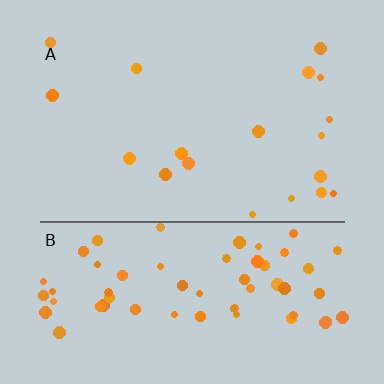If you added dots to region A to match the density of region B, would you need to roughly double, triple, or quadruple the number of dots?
Approximately quadruple.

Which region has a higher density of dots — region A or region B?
B (the bottom).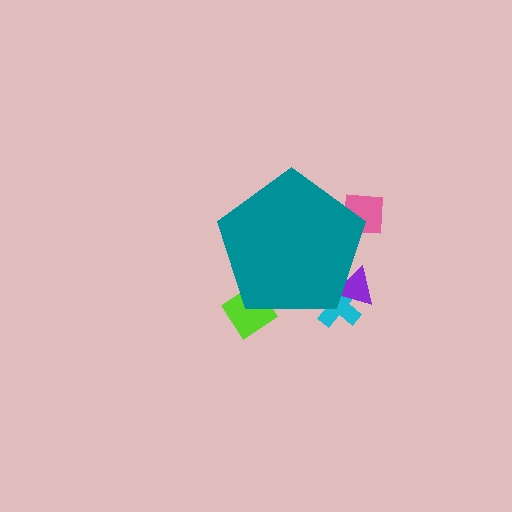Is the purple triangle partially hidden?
Yes, the purple triangle is partially hidden behind the teal pentagon.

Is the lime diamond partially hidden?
Yes, the lime diamond is partially hidden behind the teal pentagon.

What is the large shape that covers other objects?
A teal pentagon.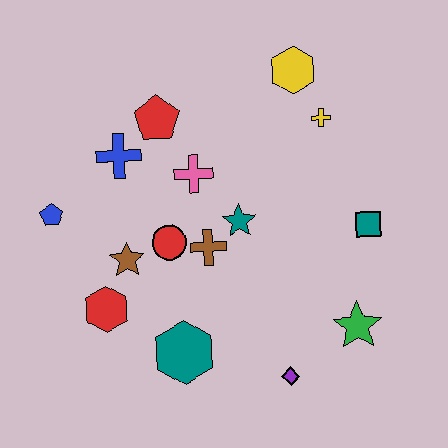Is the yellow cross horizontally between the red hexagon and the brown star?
No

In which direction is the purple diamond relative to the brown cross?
The purple diamond is below the brown cross.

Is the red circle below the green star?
No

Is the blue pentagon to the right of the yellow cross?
No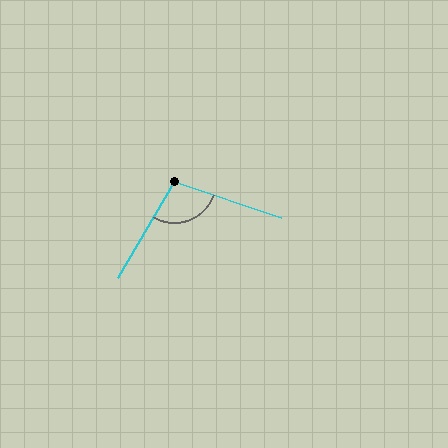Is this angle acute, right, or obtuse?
It is obtuse.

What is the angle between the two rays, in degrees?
Approximately 102 degrees.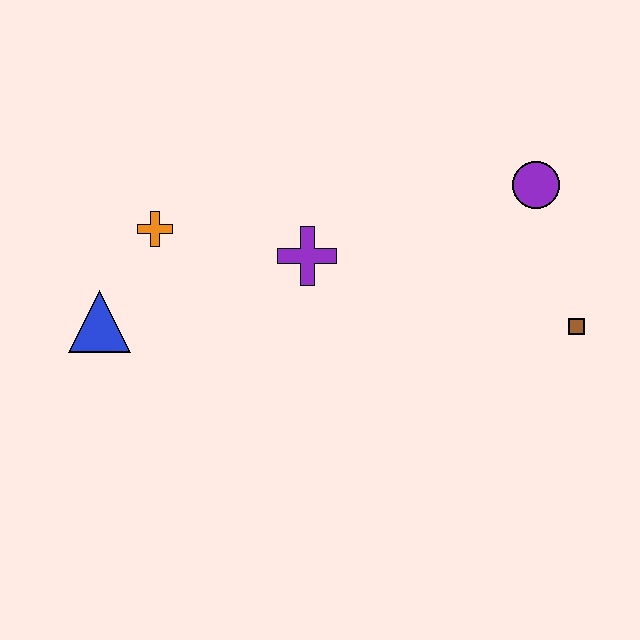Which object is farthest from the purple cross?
The brown square is farthest from the purple cross.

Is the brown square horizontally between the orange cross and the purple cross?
No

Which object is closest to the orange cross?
The blue triangle is closest to the orange cross.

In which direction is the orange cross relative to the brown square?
The orange cross is to the left of the brown square.